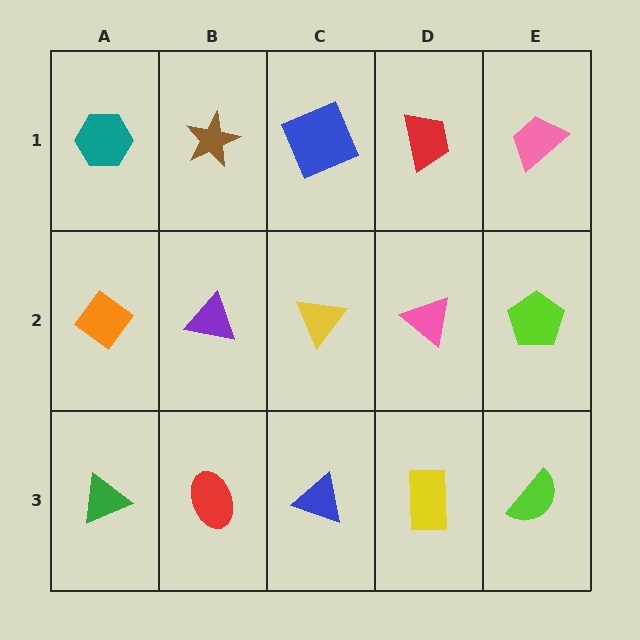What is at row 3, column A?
A green triangle.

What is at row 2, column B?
A purple triangle.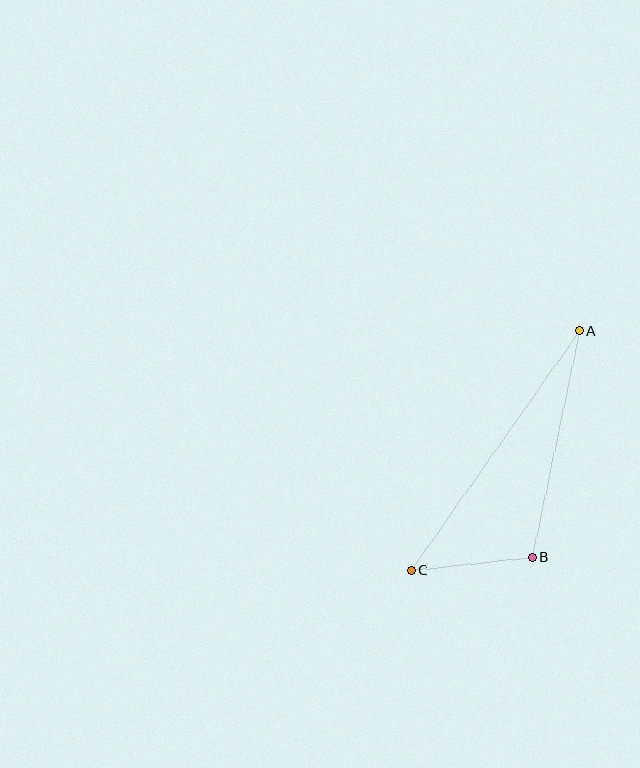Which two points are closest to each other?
Points B and C are closest to each other.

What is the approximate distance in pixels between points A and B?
The distance between A and B is approximately 231 pixels.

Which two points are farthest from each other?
Points A and C are farthest from each other.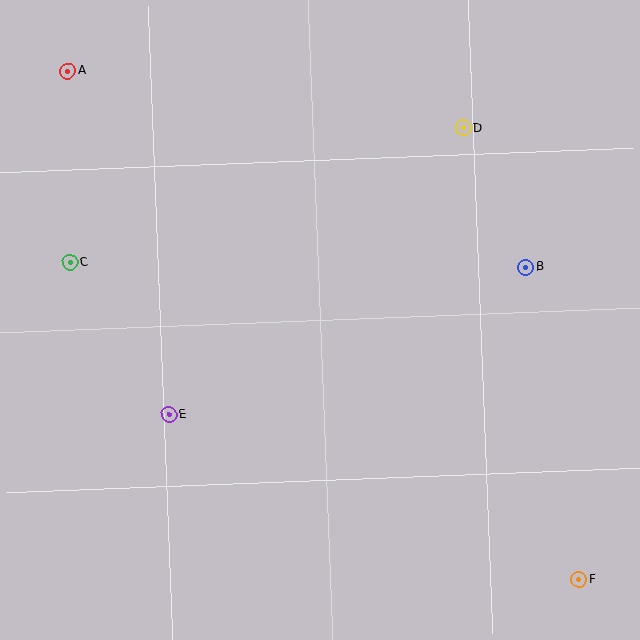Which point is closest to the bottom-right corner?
Point F is closest to the bottom-right corner.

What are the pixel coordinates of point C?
Point C is at (70, 262).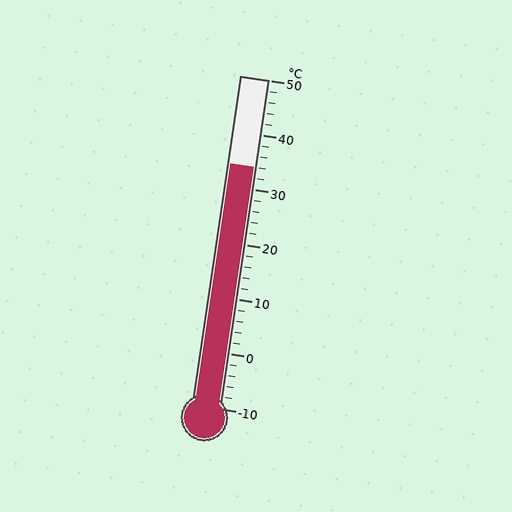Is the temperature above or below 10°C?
The temperature is above 10°C.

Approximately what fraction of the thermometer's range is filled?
The thermometer is filled to approximately 75% of its range.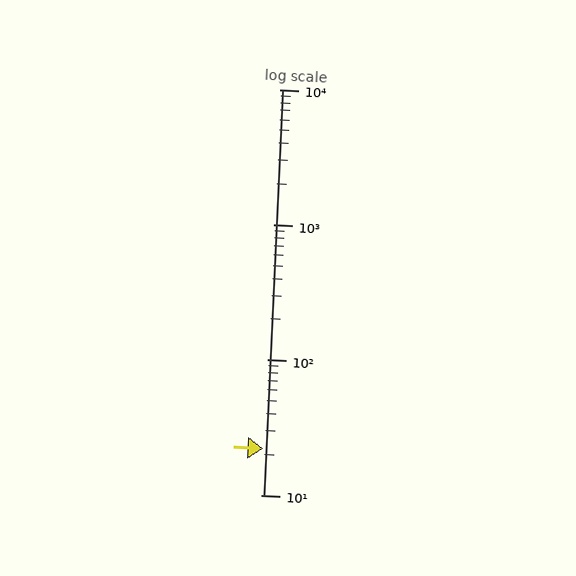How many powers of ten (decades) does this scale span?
The scale spans 3 decades, from 10 to 10000.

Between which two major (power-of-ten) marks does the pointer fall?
The pointer is between 10 and 100.